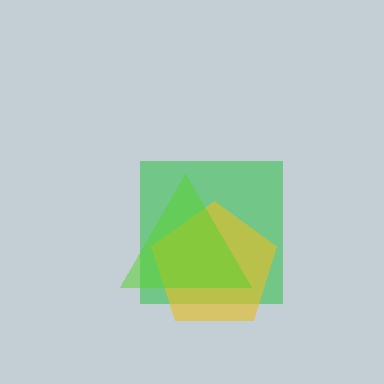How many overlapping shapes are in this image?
There are 3 overlapping shapes in the image.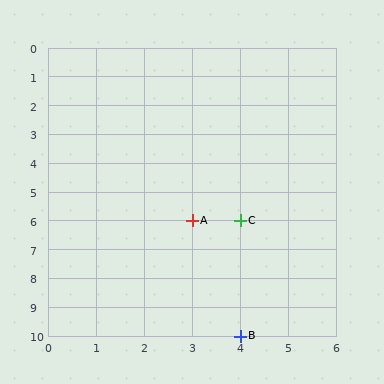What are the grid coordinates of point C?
Point C is at grid coordinates (4, 6).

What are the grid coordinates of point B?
Point B is at grid coordinates (4, 10).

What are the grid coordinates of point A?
Point A is at grid coordinates (3, 6).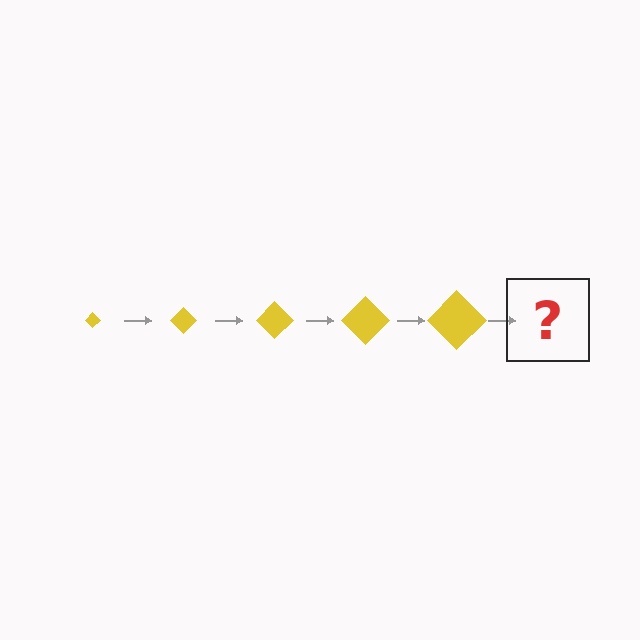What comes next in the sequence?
The next element should be a yellow diamond, larger than the previous one.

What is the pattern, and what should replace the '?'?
The pattern is that the diamond gets progressively larger each step. The '?' should be a yellow diamond, larger than the previous one.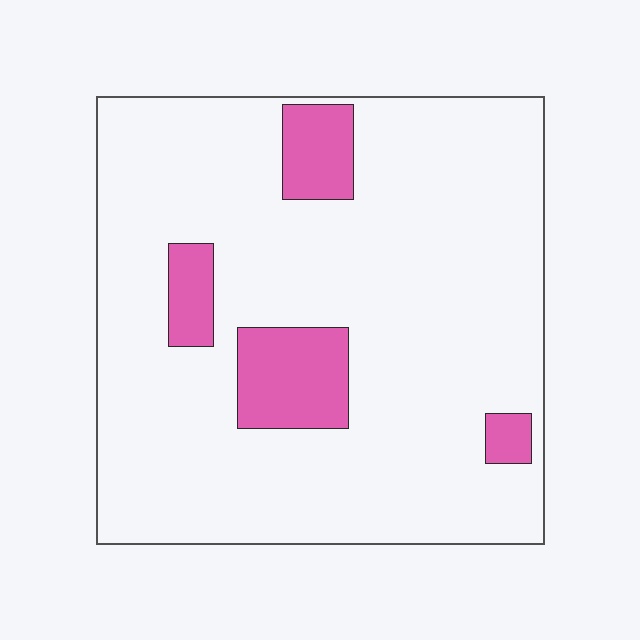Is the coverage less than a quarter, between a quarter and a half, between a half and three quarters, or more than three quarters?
Less than a quarter.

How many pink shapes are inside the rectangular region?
4.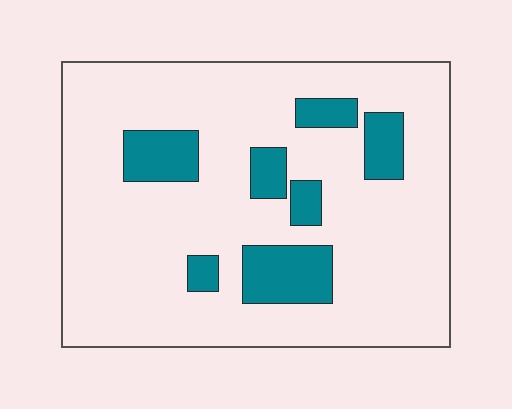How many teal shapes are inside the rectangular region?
7.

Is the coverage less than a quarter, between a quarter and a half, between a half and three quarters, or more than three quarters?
Less than a quarter.